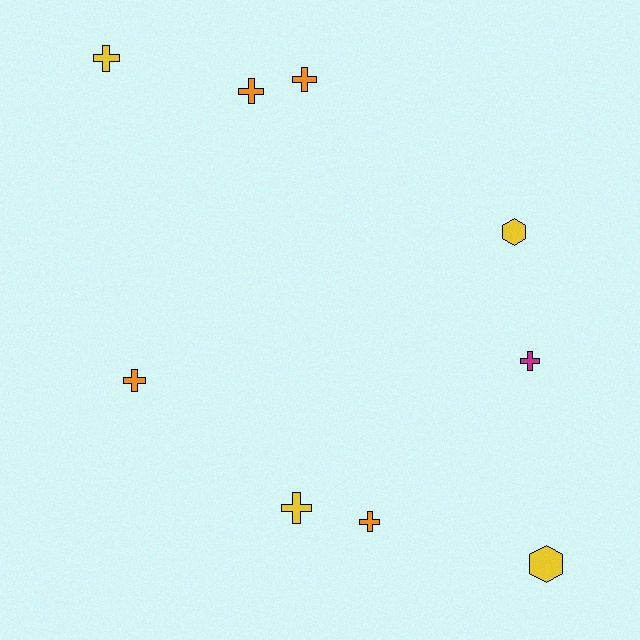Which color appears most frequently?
Yellow, with 4 objects.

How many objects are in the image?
There are 9 objects.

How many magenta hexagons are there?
There are no magenta hexagons.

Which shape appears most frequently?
Cross, with 7 objects.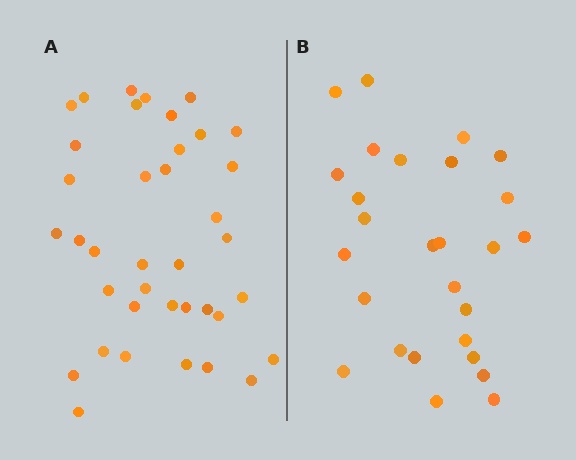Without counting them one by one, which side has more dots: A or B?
Region A (the left region) has more dots.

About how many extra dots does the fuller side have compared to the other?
Region A has roughly 12 or so more dots than region B.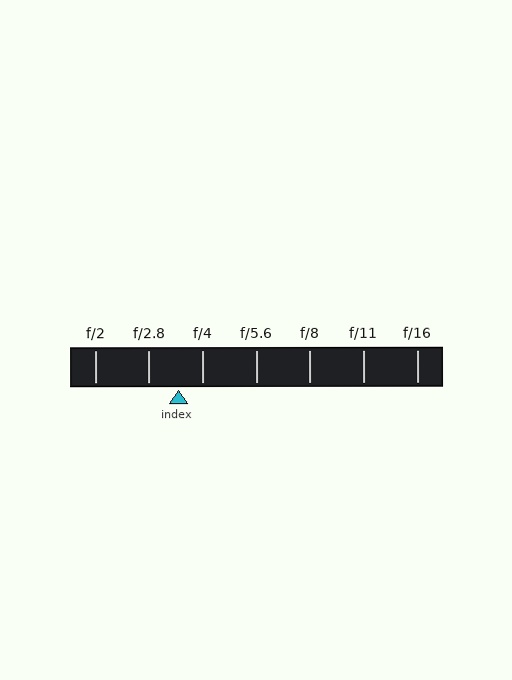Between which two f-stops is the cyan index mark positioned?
The index mark is between f/2.8 and f/4.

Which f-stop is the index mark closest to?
The index mark is closest to f/4.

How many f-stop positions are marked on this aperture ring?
There are 7 f-stop positions marked.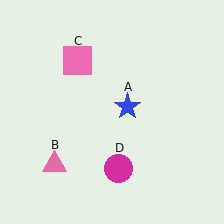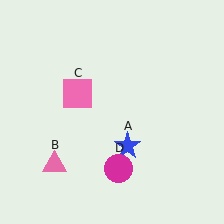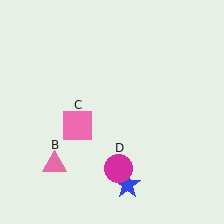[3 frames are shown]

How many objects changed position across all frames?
2 objects changed position: blue star (object A), pink square (object C).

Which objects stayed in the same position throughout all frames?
Pink triangle (object B) and magenta circle (object D) remained stationary.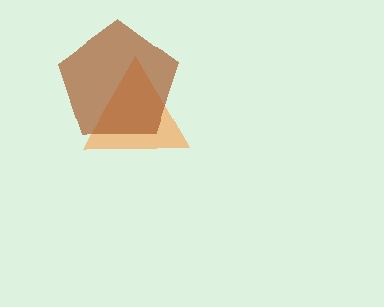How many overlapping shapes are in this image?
There are 2 overlapping shapes in the image.